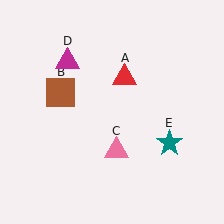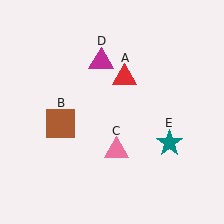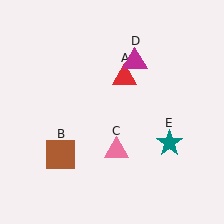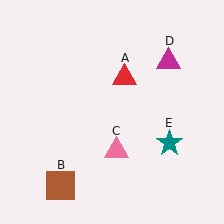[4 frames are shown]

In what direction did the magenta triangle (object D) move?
The magenta triangle (object D) moved right.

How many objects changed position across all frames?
2 objects changed position: brown square (object B), magenta triangle (object D).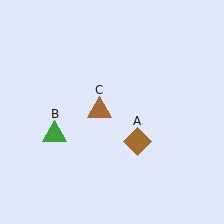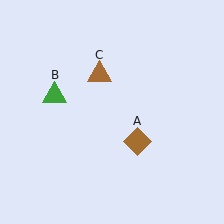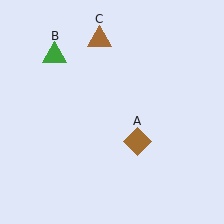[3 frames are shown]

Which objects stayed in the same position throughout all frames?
Brown diamond (object A) remained stationary.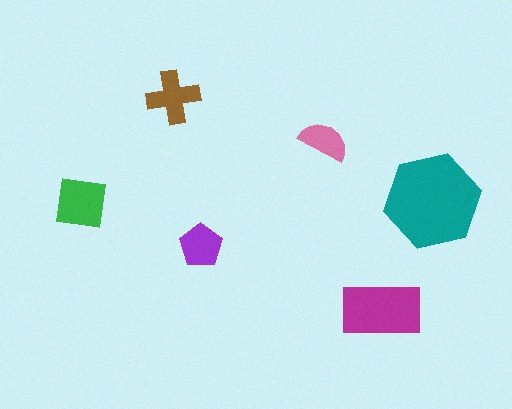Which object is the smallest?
The pink semicircle.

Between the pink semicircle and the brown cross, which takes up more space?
The brown cross.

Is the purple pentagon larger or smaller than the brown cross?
Smaller.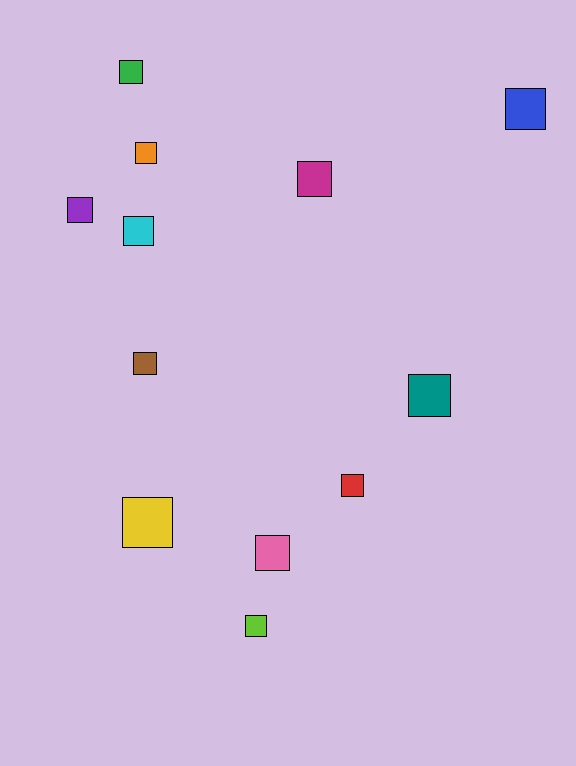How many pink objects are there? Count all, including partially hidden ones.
There is 1 pink object.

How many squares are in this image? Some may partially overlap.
There are 12 squares.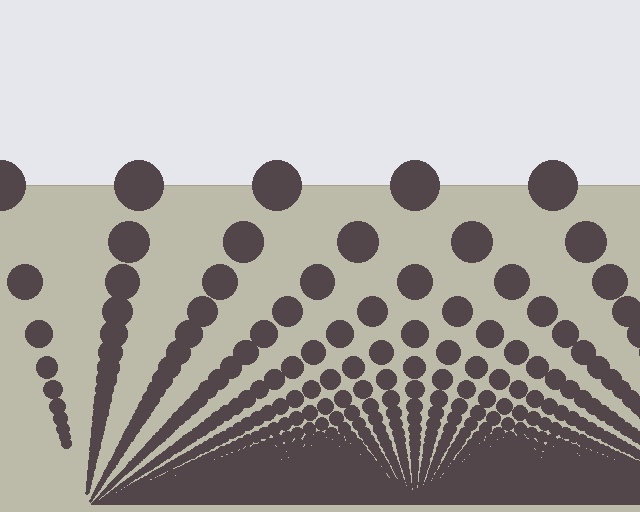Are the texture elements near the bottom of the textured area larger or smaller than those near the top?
Smaller. The gradient is inverted — elements near the bottom are smaller and denser.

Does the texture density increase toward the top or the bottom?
Density increases toward the bottom.